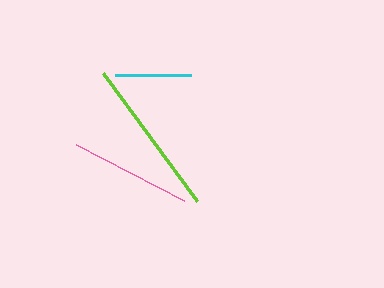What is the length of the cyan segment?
The cyan segment is approximately 77 pixels long.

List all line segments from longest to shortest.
From longest to shortest: lime, pink, cyan.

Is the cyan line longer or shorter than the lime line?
The lime line is longer than the cyan line.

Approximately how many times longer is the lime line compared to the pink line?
The lime line is approximately 1.3 times the length of the pink line.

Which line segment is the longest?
The lime line is the longest at approximately 158 pixels.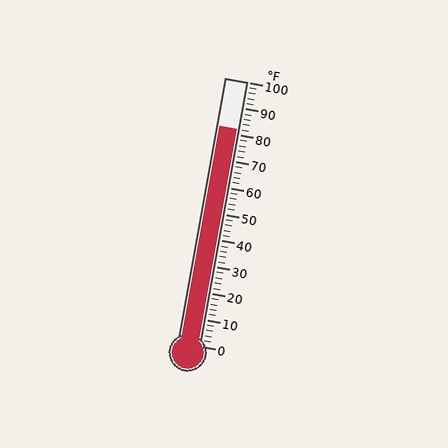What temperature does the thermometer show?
The thermometer shows approximately 82°F.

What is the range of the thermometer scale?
The thermometer scale ranges from 0°F to 100°F.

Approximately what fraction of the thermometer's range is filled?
The thermometer is filled to approximately 80% of its range.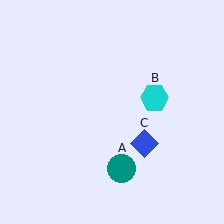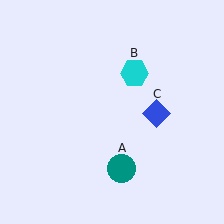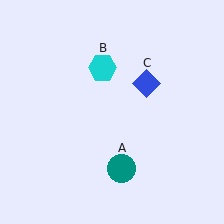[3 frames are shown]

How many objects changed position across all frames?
2 objects changed position: cyan hexagon (object B), blue diamond (object C).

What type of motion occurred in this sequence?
The cyan hexagon (object B), blue diamond (object C) rotated counterclockwise around the center of the scene.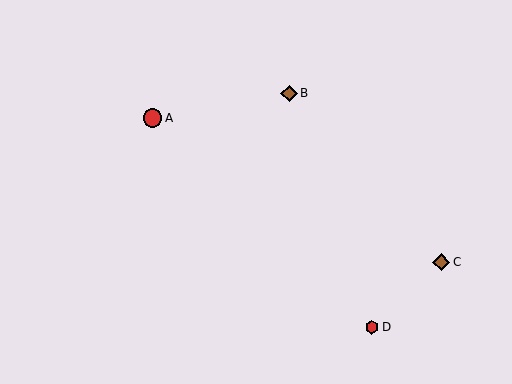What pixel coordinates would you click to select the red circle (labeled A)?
Click at (153, 118) to select the red circle A.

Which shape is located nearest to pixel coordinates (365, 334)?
The red hexagon (labeled D) at (372, 327) is nearest to that location.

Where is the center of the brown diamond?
The center of the brown diamond is at (289, 93).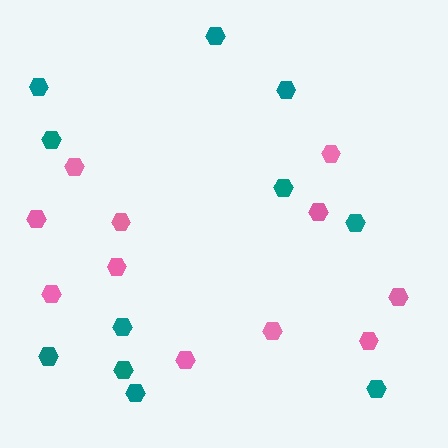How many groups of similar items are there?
There are 2 groups: one group of teal hexagons (11) and one group of pink hexagons (11).